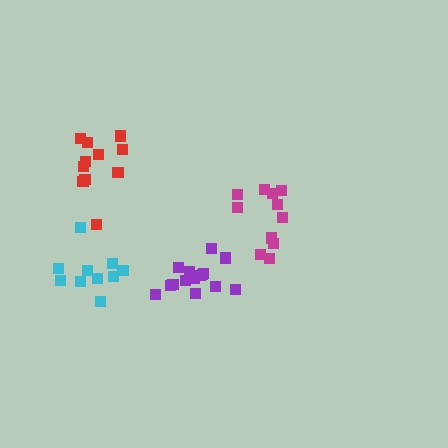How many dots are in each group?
Group 1: 11 dots, Group 2: 11 dots, Group 3: 16 dots, Group 4: 10 dots (48 total).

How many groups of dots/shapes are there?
There are 4 groups.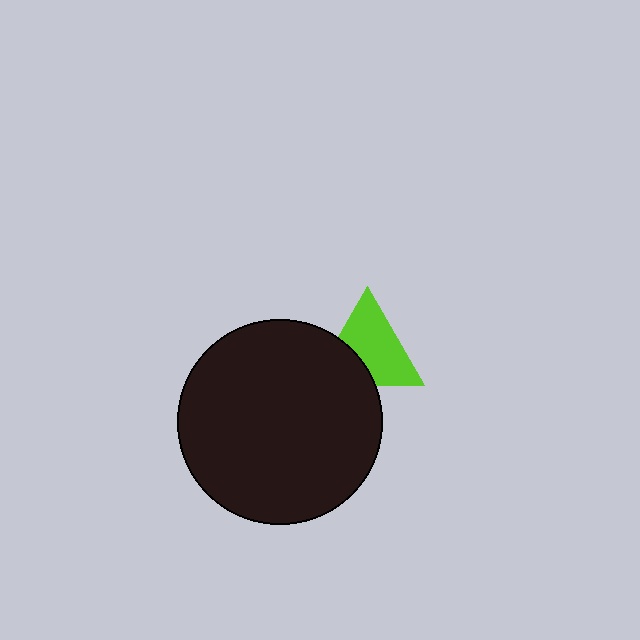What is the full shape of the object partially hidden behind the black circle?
The partially hidden object is a lime triangle.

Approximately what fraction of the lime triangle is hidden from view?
Roughly 31% of the lime triangle is hidden behind the black circle.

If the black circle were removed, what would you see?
You would see the complete lime triangle.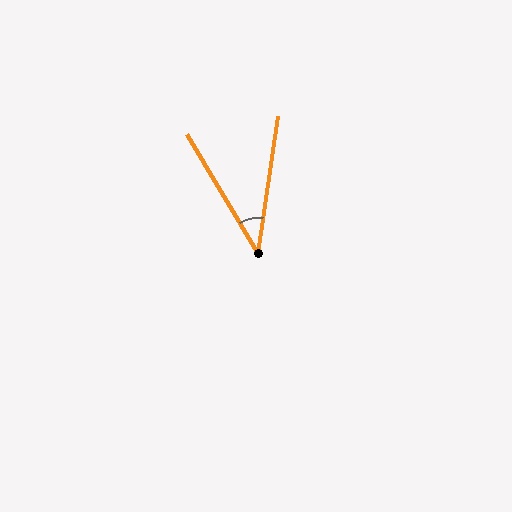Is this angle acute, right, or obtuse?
It is acute.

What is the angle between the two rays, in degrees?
Approximately 39 degrees.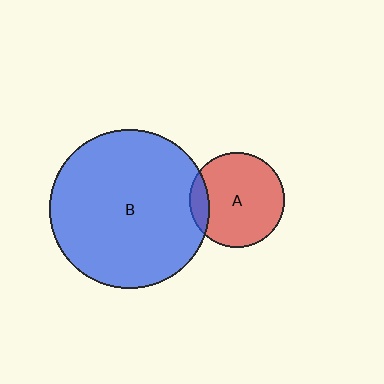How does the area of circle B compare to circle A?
Approximately 2.8 times.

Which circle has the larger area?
Circle B (blue).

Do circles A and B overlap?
Yes.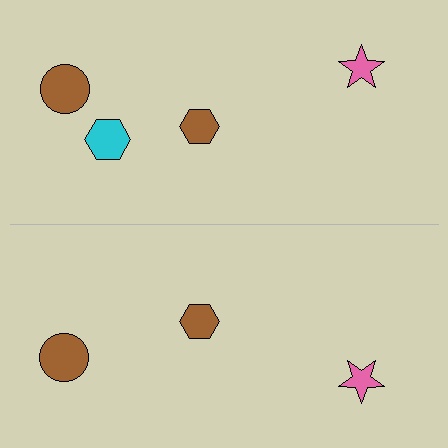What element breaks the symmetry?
A cyan hexagon is missing from the bottom side.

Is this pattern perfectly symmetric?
No, the pattern is not perfectly symmetric. A cyan hexagon is missing from the bottom side.